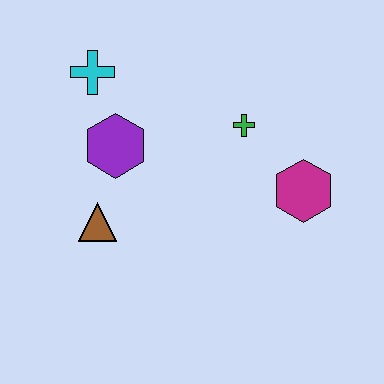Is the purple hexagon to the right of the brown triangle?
Yes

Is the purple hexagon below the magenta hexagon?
No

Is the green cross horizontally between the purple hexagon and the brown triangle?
No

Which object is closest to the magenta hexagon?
The green cross is closest to the magenta hexagon.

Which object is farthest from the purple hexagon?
The magenta hexagon is farthest from the purple hexagon.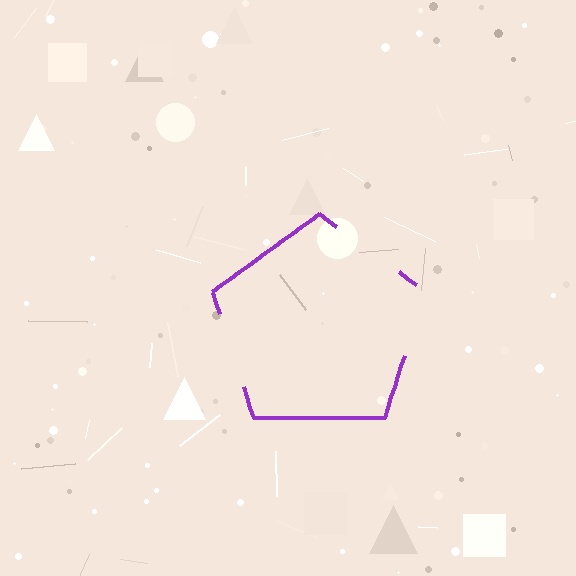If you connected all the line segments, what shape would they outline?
They would outline a pentagon.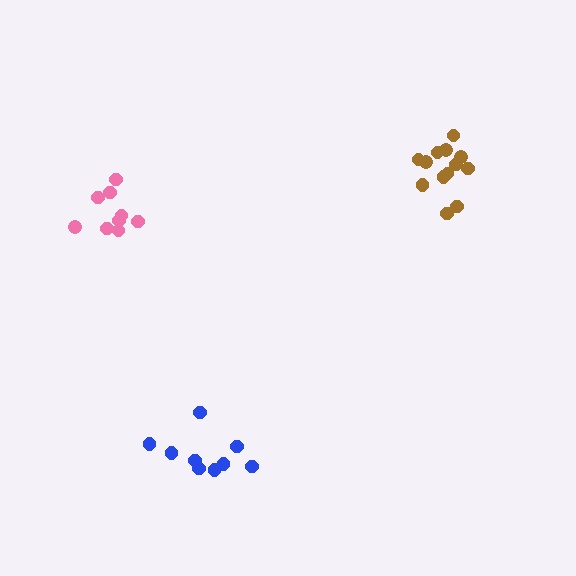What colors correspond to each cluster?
The clusters are colored: blue, brown, pink.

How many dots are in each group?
Group 1: 9 dots, Group 2: 13 dots, Group 3: 9 dots (31 total).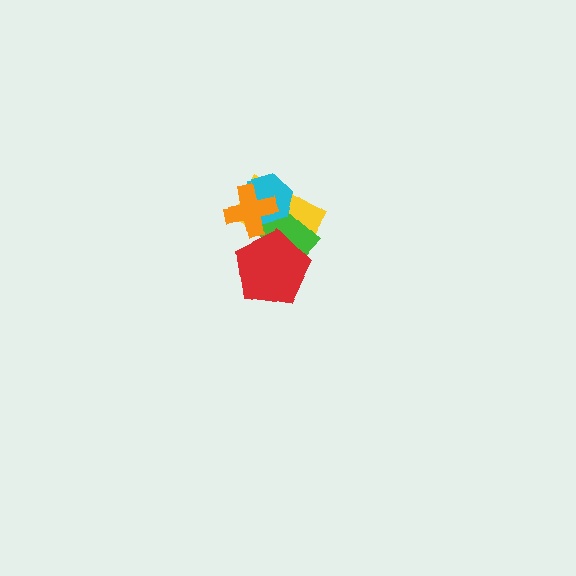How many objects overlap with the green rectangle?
4 objects overlap with the green rectangle.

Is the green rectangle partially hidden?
Yes, it is partially covered by another shape.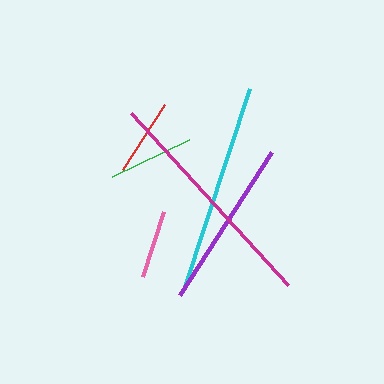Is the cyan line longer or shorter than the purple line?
The cyan line is longer than the purple line.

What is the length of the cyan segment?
The cyan segment is approximately 211 pixels long.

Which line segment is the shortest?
The pink line is the shortest at approximately 68 pixels.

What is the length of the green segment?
The green segment is approximately 85 pixels long.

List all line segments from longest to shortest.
From longest to shortest: magenta, cyan, purple, green, red, pink.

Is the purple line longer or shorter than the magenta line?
The magenta line is longer than the purple line.